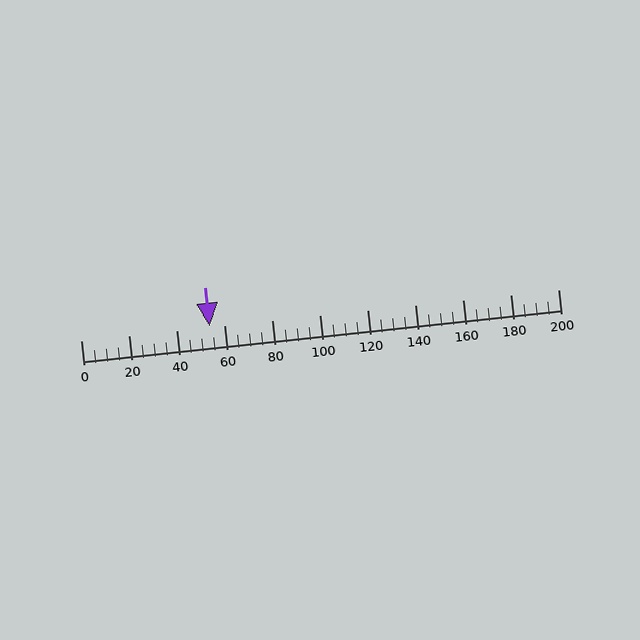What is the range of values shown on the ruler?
The ruler shows values from 0 to 200.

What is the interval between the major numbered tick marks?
The major tick marks are spaced 20 units apart.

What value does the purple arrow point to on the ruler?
The purple arrow points to approximately 54.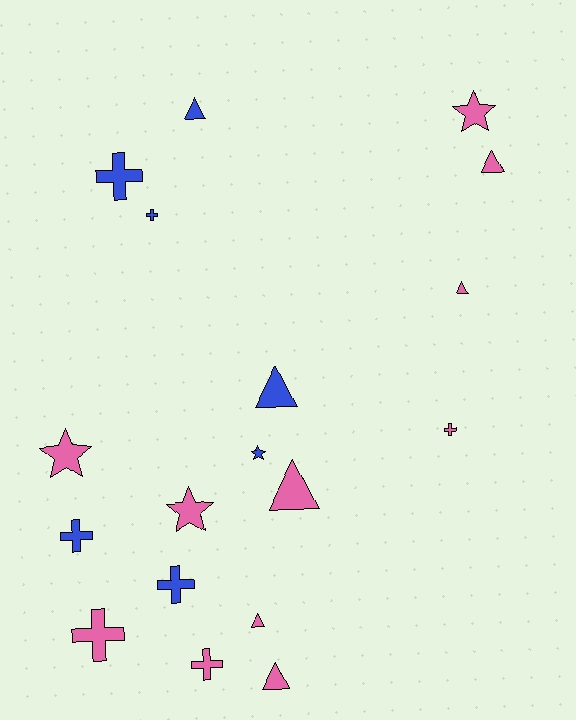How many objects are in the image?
There are 18 objects.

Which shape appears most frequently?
Cross, with 7 objects.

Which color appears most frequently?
Pink, with 11 objects.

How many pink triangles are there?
There are 5 pink triangles.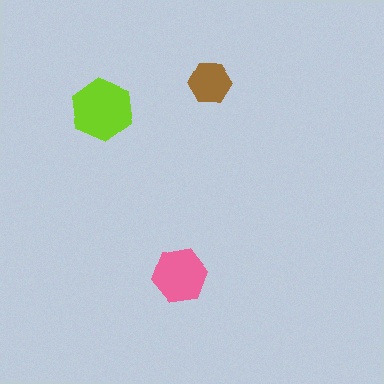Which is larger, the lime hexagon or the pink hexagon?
The lime one.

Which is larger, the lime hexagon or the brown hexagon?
The lime one.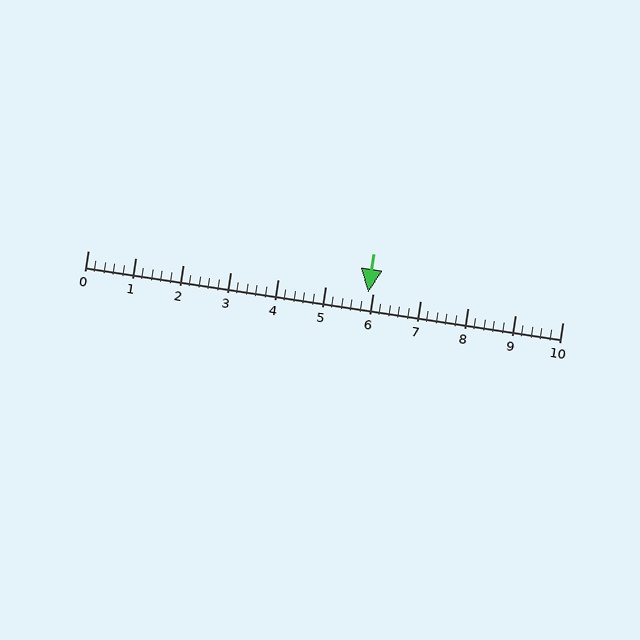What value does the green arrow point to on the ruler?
The green arrow points to approximately 5.9.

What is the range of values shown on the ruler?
The ruler shows values from 0 to 10.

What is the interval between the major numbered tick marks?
The major tick marks are spaced 1 units apart.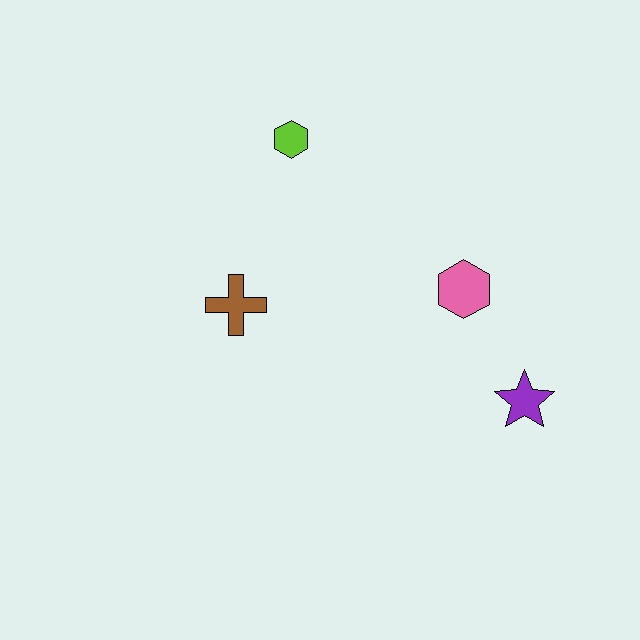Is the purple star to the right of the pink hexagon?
Yes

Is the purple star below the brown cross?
Yes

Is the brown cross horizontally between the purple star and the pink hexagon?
No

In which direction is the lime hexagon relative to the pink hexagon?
The lime hexagon is to the left of the pink hexagon.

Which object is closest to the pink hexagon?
The purple star is closest to the pink hexagon.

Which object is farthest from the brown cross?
The purple star is farthest from the brown cross.